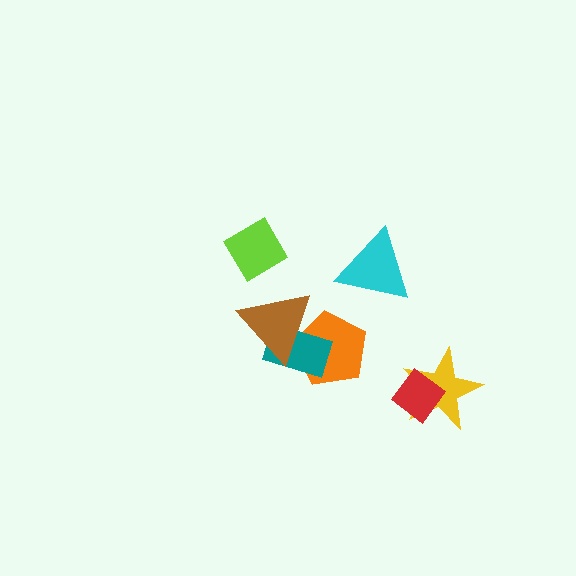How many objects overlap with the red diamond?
1 object overlaps with the red diamond.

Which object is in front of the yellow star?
The red diamond is in front of the yellow star.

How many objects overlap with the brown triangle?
2 objects overlap with the brown triangle.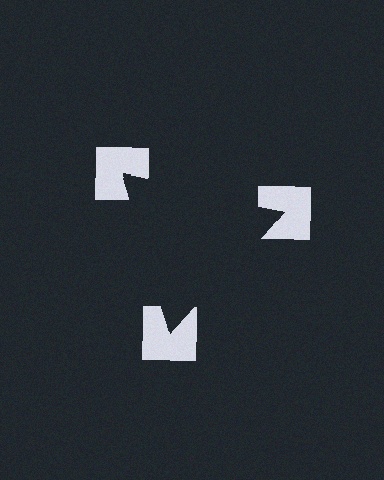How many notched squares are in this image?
There are 3 — one at each vertex of the illusory triangle.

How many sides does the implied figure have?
3 sides.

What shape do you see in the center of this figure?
An illusory triangle — its edges are inferred from the aligned wedge cuts in the notched squares, not physically drawn.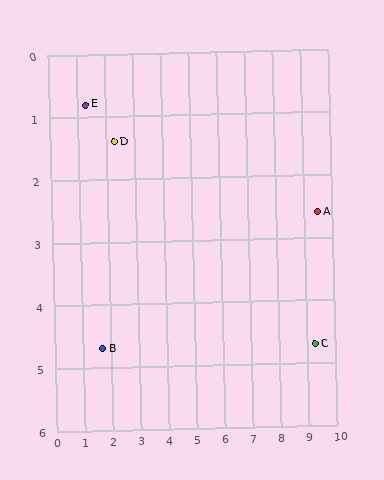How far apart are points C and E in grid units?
Points C and E are about 8.9 grid units apart.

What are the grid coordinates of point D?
Point D is at approximately (2.3, 1.4).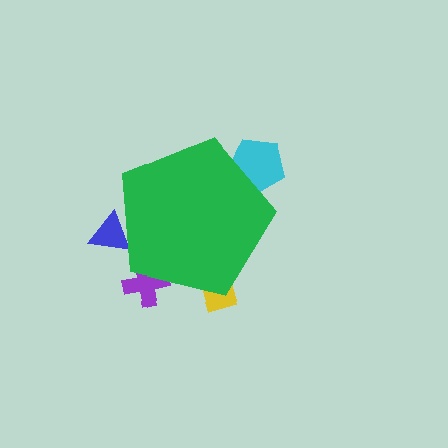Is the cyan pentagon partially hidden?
Yes, the cyan pentagon is partially hidden behind the green pentagon.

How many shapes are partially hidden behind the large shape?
4 shapes are partially hidden.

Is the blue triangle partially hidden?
Yes, the blue triangle is partially hidden behind the green pentagon.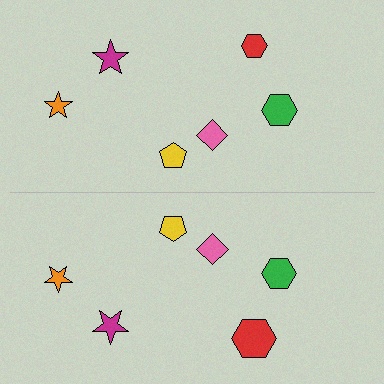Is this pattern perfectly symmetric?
No, the pattern is not perfectly symmetric. The red hexagon on the bottom side has a different size than its mirror counterpart.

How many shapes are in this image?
There are 12 shapes in this image.